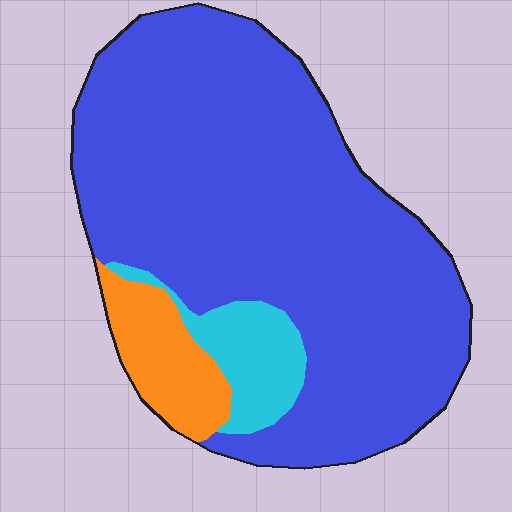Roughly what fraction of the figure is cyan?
Cyan takes up about one tenth (1/10) of the figure.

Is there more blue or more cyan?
Blue.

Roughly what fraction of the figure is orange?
Orange covers 10% of the figure.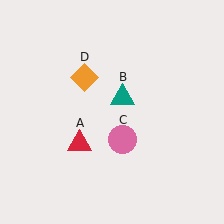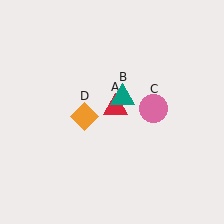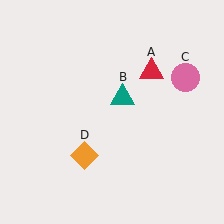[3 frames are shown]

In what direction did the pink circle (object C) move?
The pink circle (object C) moved up and to the right.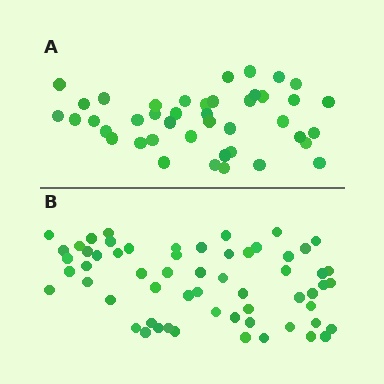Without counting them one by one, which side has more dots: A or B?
Region B (the bottom region) has more dots.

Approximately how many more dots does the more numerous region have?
Region B has approximately 20 more dots than region A.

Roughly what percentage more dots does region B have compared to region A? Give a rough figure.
About 45% more.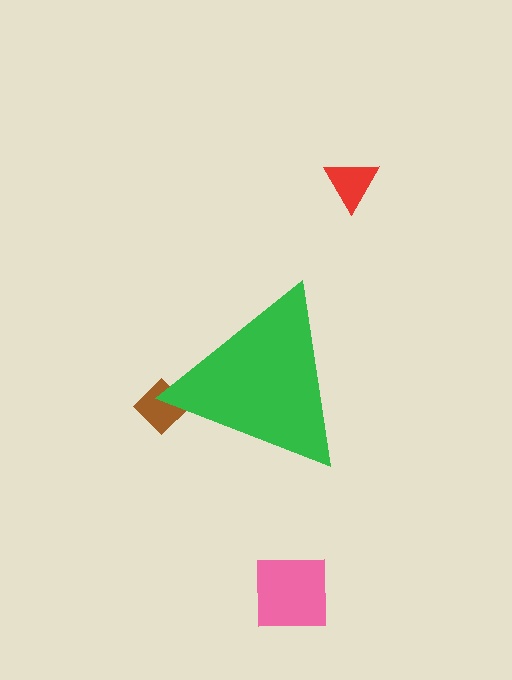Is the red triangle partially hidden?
No, the red triangle is fully visible.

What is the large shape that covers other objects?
A green triangle.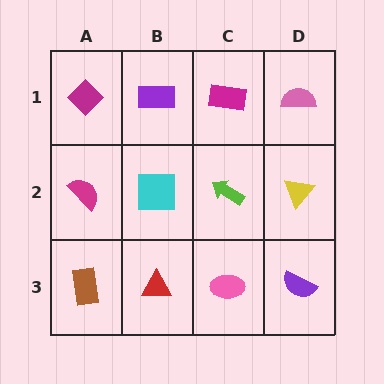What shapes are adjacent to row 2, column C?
A magenta rectangle (row 1, column C), a pink ellipse (row 3, column C), a cyan square (row 2, column B), a yellow triangle (row 2, column D).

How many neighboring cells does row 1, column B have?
3.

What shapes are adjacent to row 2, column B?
A purple rectangle (row 1, column B), a red triangle (row 3, column B), a magenta semicircle (row 2, column A), a lime arrow (row 2, column C).